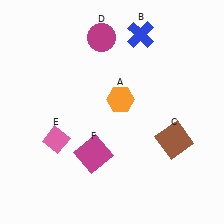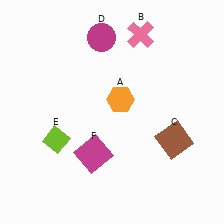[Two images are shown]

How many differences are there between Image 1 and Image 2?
There are 2 differences between the two images.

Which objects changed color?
B changed from blue to pink. E changed from pink to lime.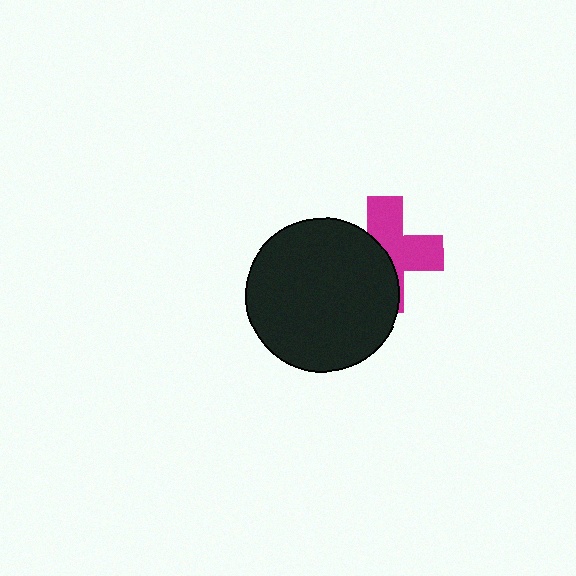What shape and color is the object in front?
The object in front is a black circle.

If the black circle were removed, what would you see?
You would see the complete magenta cross.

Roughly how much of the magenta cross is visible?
About half of it is visible (roughly 51%).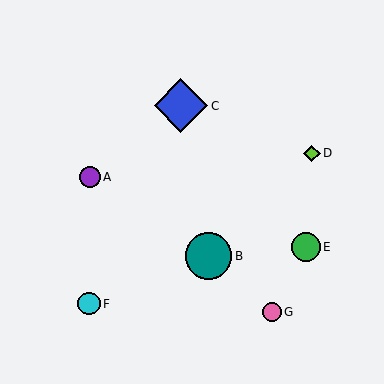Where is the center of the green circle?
The center of the green circle is at (306, 247).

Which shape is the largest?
The blue diamond (labeled C) is the largest.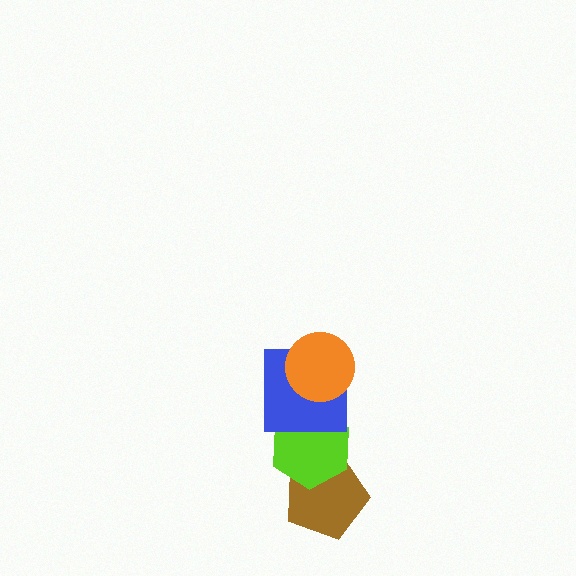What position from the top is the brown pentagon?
The brown pentagon is 4th from the top.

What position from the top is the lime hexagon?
The lime hexagon is 3rd from the top.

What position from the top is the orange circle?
The orange circle is 1st from the top.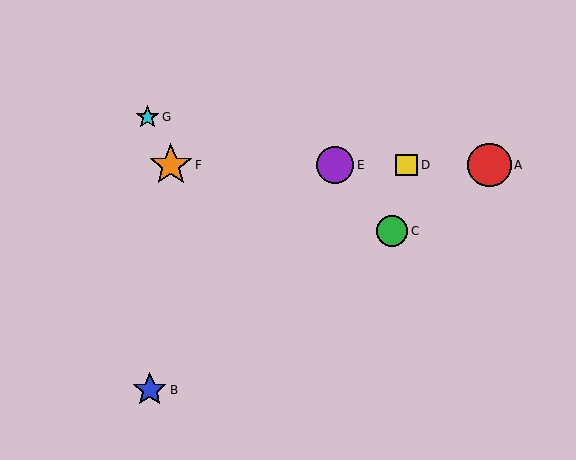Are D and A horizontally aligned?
Yes, both are at y≈165.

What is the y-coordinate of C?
Object C is at y≈231.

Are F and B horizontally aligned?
No, F is at y≈165 and B is at y≈390.